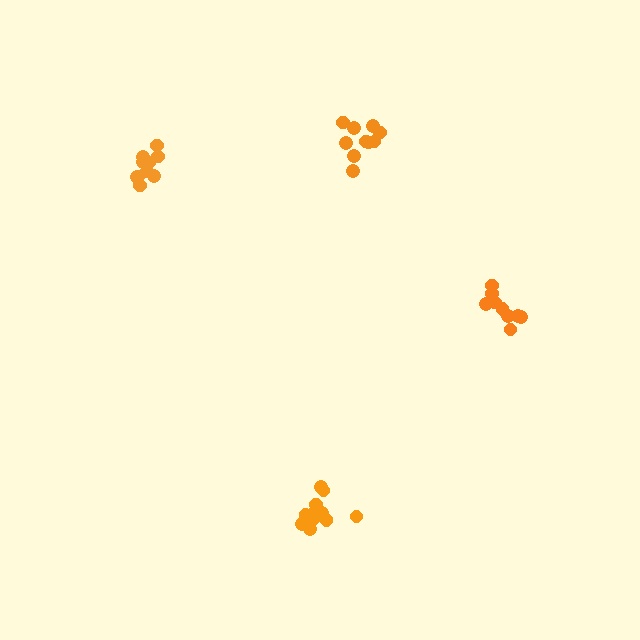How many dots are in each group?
Group 1: 10 dots, Group 2: 9 dots, Group 3: 11 dots, Group 4: 10 dots (40 total).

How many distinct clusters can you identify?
There are 4 distinct clusters.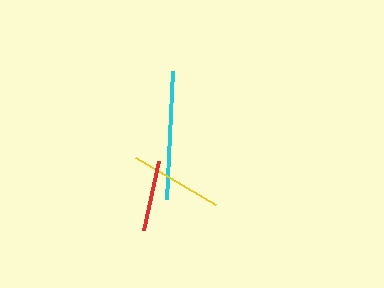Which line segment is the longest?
The cyan line is the longest at approximately 128 pixels.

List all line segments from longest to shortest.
From longest to shortest: cyan, yellow, red.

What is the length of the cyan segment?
The cyan segment is approximately 128 pixels long.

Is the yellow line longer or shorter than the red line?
The yellow line is longer than the red line.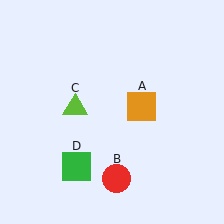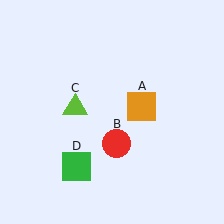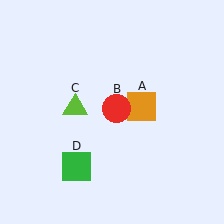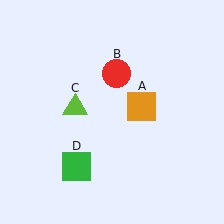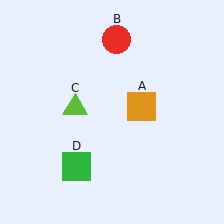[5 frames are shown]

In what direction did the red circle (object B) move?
The red circle (object B) moved up.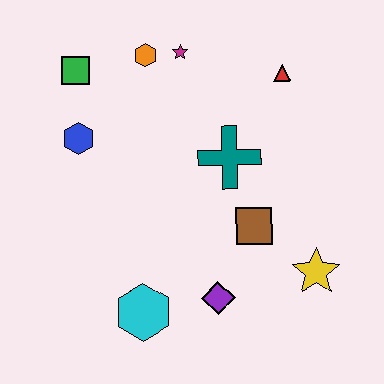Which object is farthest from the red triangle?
The cyan hexagon is farthest from the red triangle.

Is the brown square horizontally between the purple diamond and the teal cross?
No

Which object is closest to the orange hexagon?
The magenta star is closest to the orange hexagon.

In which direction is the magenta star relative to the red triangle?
The magenta star is to the left of the red triangle.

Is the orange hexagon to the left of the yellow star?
Yes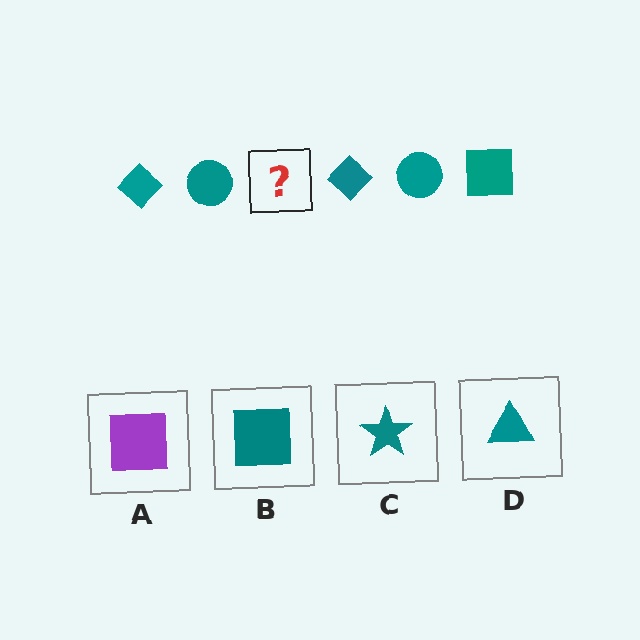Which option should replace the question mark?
Option B.